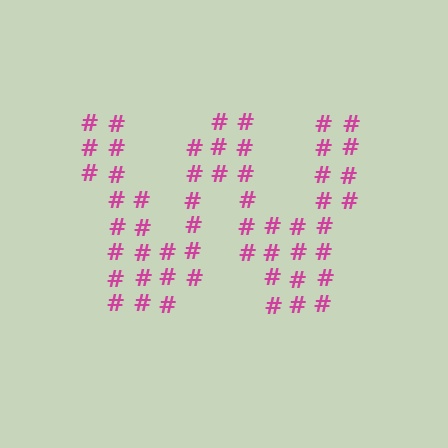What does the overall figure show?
The overall figure shows the letter W.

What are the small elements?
The small elements are hash symbols.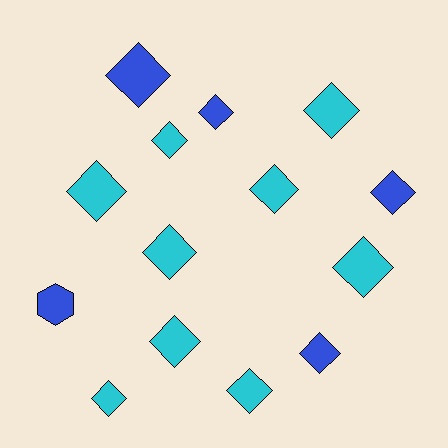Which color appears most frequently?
Cyan, with 9 objects.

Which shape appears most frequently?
Diamond, with 13 objects.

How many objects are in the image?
There are 14 objects.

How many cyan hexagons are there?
There are no cyan hexagons.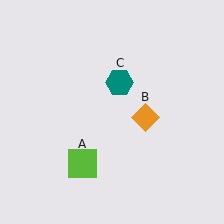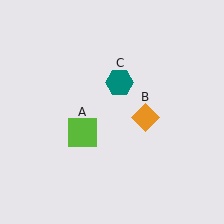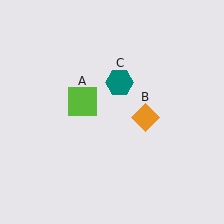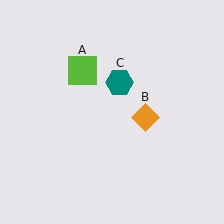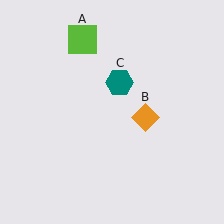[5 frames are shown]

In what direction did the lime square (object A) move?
The lime square (object A) moved up.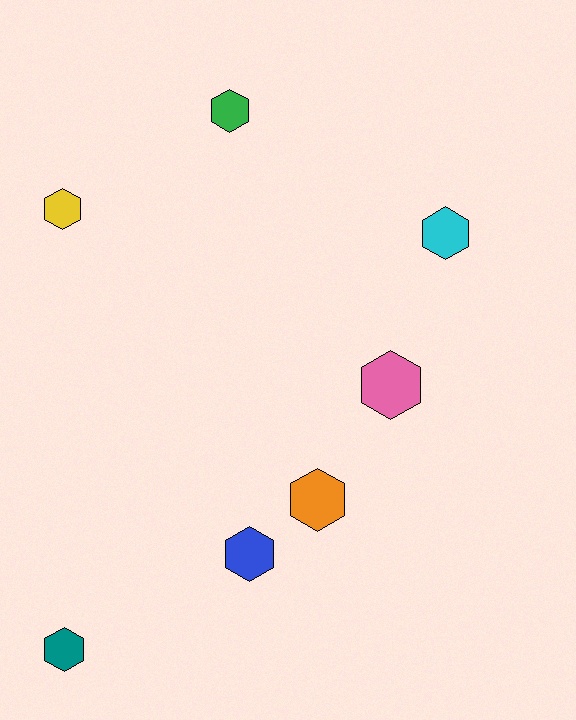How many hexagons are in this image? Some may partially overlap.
There are 7 hexagons.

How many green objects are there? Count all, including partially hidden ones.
There is 1 green object.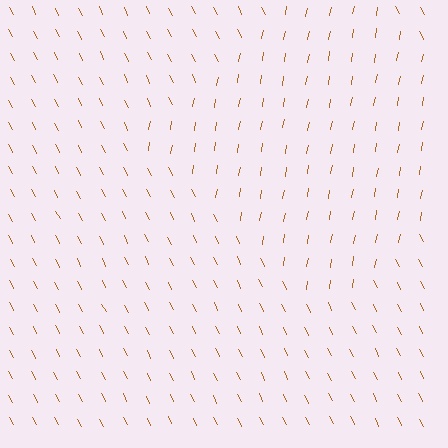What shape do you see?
I see a diamond.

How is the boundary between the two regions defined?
The boundary is defined purely by a change in line orientation (approximately 37 degrees difference). All lines are the same color and thickness.